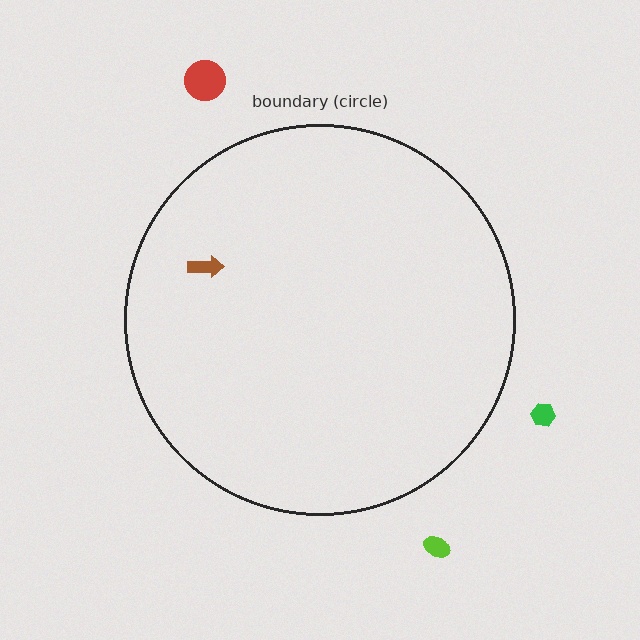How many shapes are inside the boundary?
1 inside, 3 outside.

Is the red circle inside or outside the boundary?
Outside.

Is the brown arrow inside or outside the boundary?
Inside.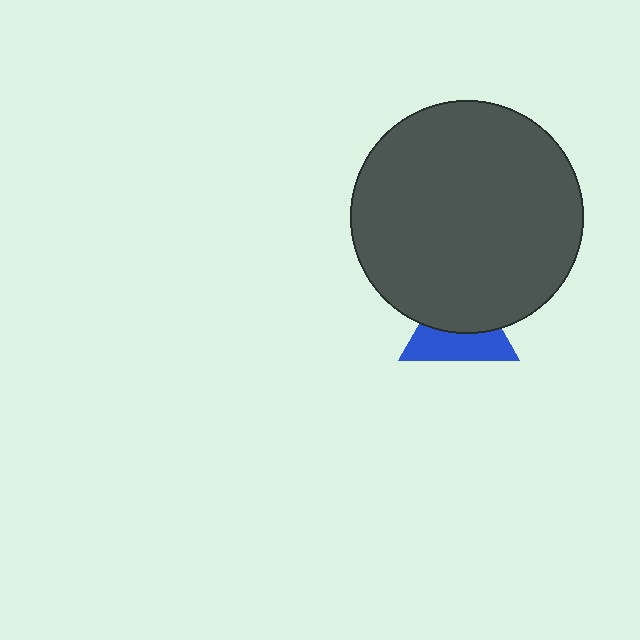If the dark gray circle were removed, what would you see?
You would see the complete blue triangle.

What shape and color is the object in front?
The object in front is a dark gray circle.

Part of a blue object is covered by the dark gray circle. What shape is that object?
It is a triangle.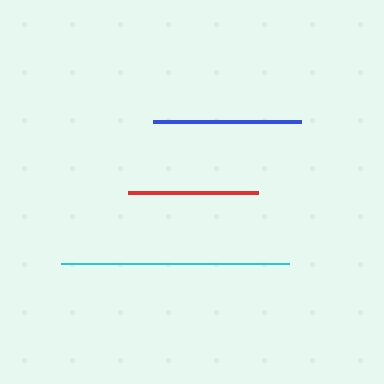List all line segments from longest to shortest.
From longest to shortest: cyan, blue, red.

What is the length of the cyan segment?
The cyan segment is approximately 228 pixels long.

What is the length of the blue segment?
The blue segment is approximately 148 pixels long.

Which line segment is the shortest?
The red line is the shortest at approximately 131 pixels.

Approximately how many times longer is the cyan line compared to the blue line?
The cyan line is approximately 1.5 times the length of the blue line.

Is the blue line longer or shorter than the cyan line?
The cyan line is longer than the blue line.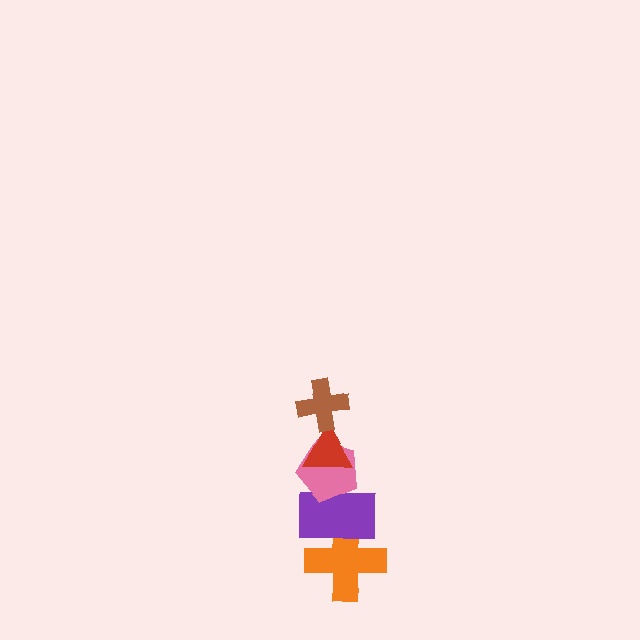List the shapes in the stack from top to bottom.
From top to bottom: the brown cross, the red triangle, the pink pentagon, the purple rectangle, the orange cross.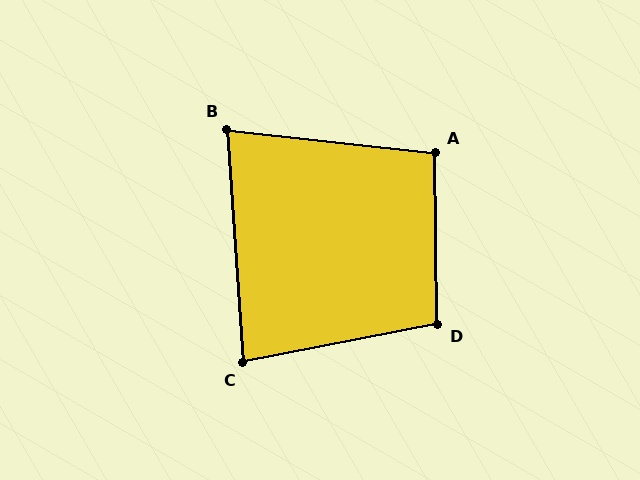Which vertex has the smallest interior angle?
B, at approximately 80 degrees.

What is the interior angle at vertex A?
Approximately 97 degrees (obtuse).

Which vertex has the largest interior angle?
D, at approximately 100 degrees.